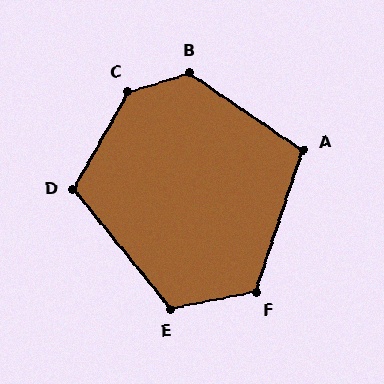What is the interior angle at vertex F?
Approximately 119 degrees (obtuse).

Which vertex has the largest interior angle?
C, at approximately 136 degrees.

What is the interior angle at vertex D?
Approximately 112 degrees (obtuse).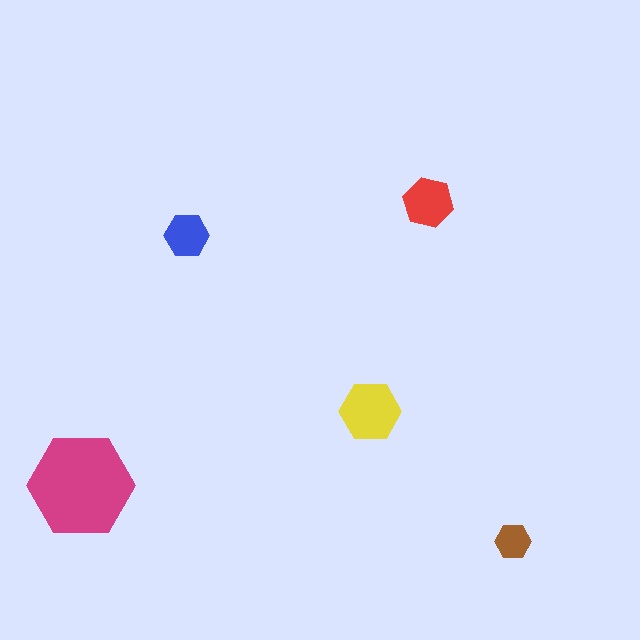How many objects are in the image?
There are 5 objects in the image.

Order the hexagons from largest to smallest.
the magenta one, the yellow one, the red one, the blue one, the brown one.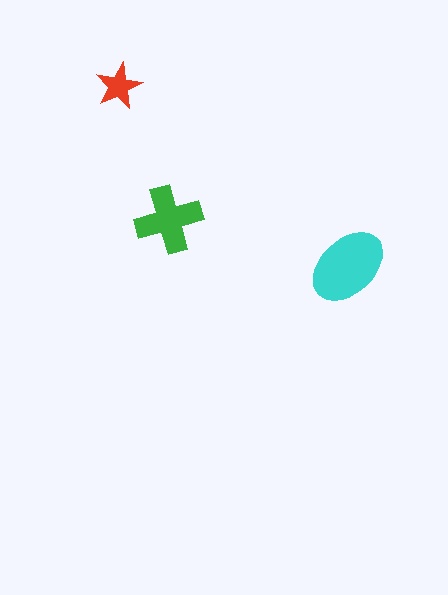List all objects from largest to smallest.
The cyan ellipse, the green cross, the red star.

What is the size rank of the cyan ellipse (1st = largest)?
1st.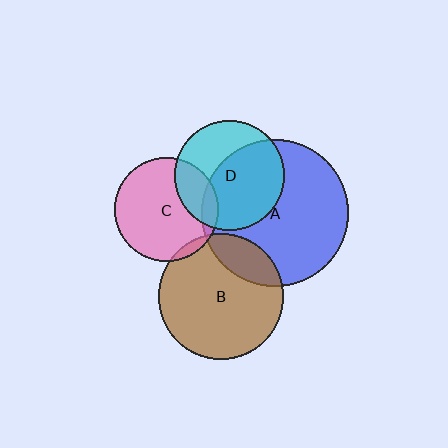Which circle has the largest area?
Circle A (blue).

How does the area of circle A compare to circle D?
Approximately 1.8 times.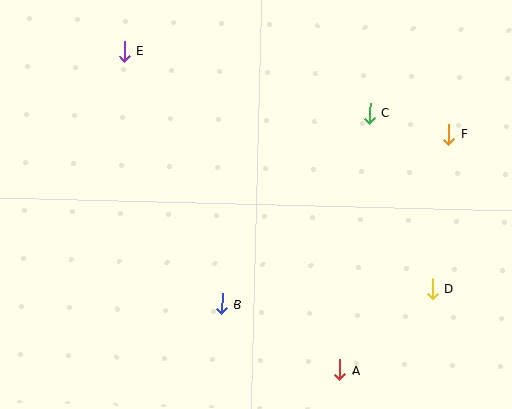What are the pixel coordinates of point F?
Point F is at (449, 134).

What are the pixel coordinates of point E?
Point E is at (124, 51).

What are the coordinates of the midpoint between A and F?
The midpoint between A and F is at (394, 252).